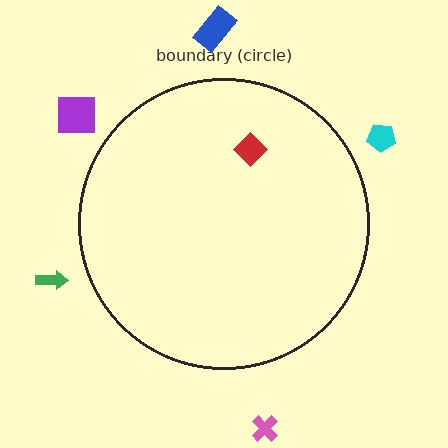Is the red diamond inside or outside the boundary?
Inside.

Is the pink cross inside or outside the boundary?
Outside.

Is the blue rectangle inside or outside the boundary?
Outside.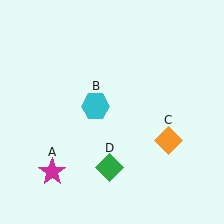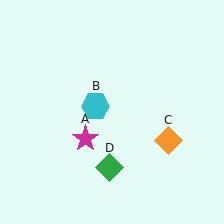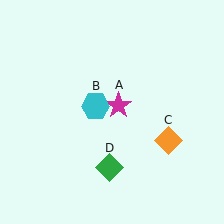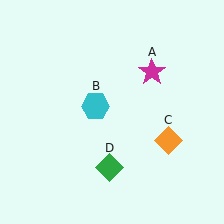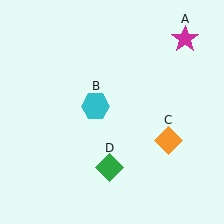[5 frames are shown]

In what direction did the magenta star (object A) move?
The magenta star (object A) moved up and to the right.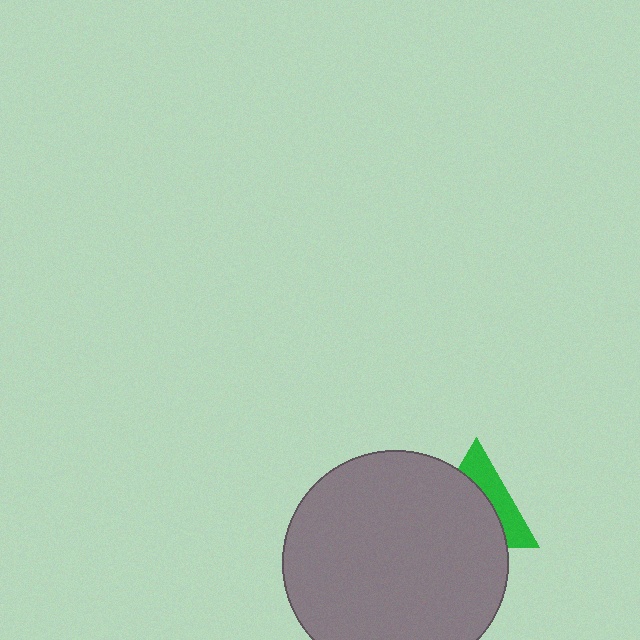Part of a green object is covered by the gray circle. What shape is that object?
It is a triangle.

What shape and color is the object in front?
The object in front is a gray circle.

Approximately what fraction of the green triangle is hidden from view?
Roughly 62% of the green triangle is hidden behind the gray circle.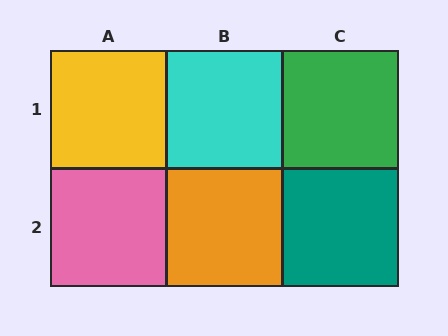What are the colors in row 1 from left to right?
Yellow, cyan, green.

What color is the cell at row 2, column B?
Orange.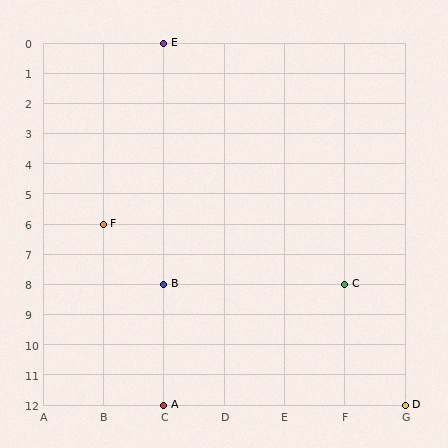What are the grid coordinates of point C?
Point C is at grid coordinates (F, 8).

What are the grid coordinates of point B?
Point B is at grid coordinates (C, 8).